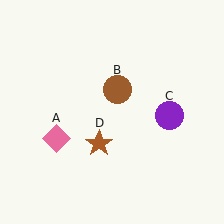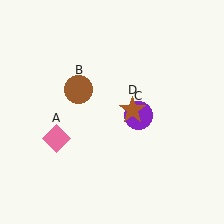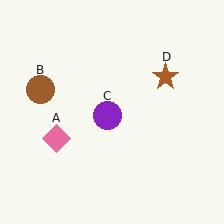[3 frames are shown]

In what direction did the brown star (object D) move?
The brown star (object D) moved up and to the right.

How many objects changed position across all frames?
3 objects changed position: brown circle (object B), purple circle (object C), brown star (object D).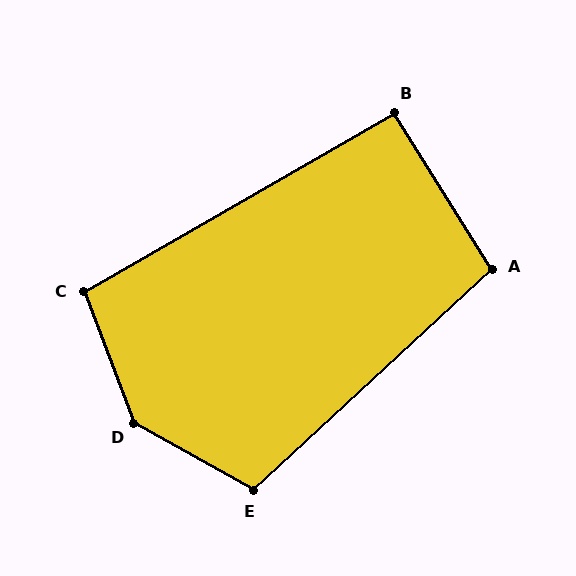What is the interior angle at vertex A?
Approximately 101 degrees (obtuse).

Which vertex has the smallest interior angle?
B, at approximately 92 degrees.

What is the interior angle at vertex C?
Approximately 99 degrees (obtuse).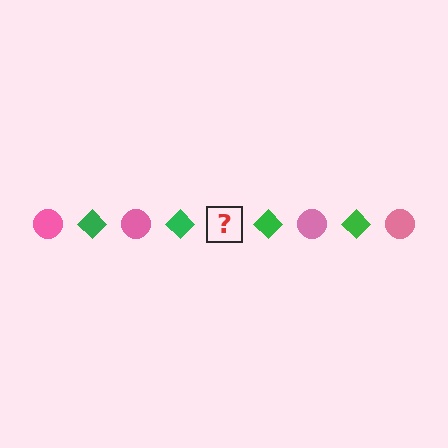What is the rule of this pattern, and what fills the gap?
The rule is that the pattern alternates between pink circle and green diamond. The gap should be filled with a pink circle.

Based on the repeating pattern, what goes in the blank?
The blank should be a pink circle.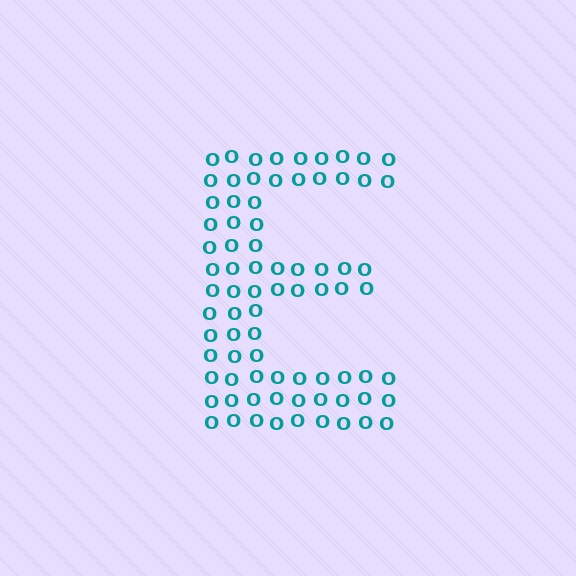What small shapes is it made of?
It is made of small letter O's.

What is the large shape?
The large shape is the letter E.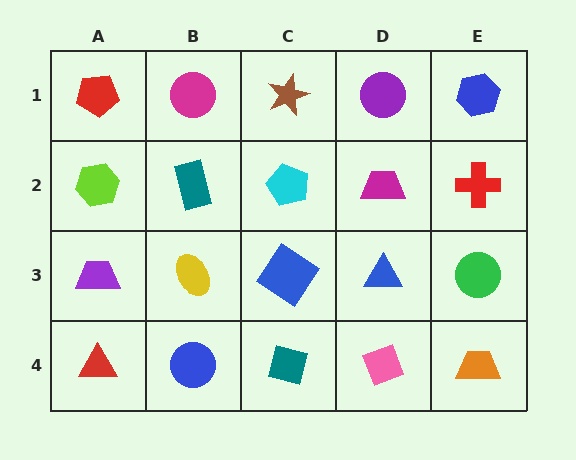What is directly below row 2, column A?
A purple trapezoid.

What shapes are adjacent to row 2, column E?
A blue hexagon (row 1, column E), a green circle (row 3, column E), a magenta trapezoid (row 2, column D).